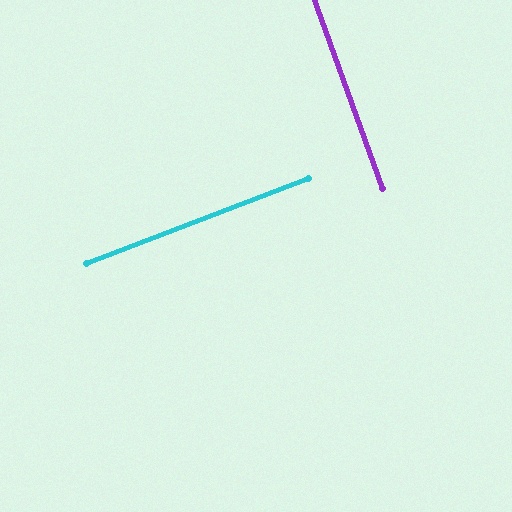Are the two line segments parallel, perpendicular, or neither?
Perpendicular — they meet at approximately 89°.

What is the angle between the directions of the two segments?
Approximately 89 degrees.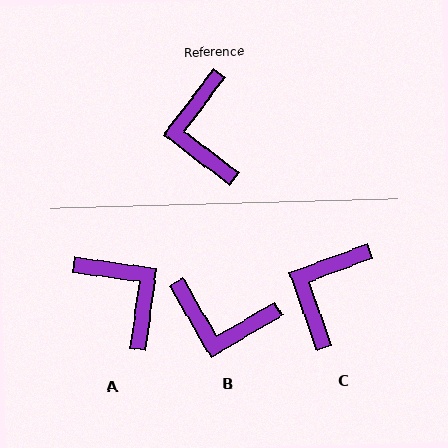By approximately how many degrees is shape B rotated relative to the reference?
Approximately 67 degrees counter-clockwise.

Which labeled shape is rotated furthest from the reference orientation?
A, about 151 degrees away.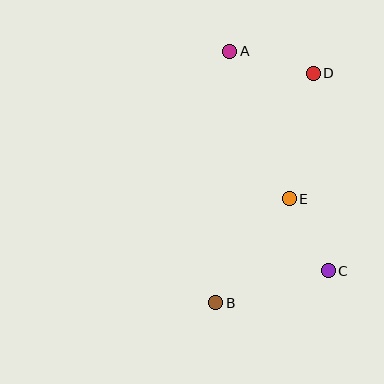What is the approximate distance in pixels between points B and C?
The distance between B and C is approximately 117 pixels.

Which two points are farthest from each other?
Points A and B are farthest from each other.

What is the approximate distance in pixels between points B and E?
The distance between B and E is approximately 127 pixels.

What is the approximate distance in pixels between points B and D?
The distance between B and D is approximately 250 pixels.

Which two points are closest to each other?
Points C and E are closest to each other.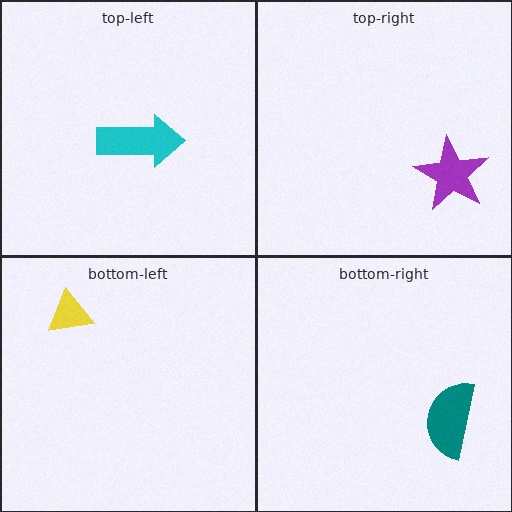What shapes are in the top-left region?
The cyan arrow.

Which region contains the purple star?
The top-right region.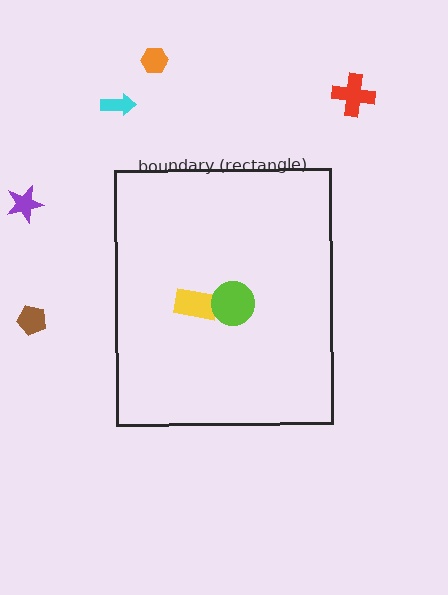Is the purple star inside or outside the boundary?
Outside.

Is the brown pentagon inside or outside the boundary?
Outside.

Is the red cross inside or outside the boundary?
Outside.